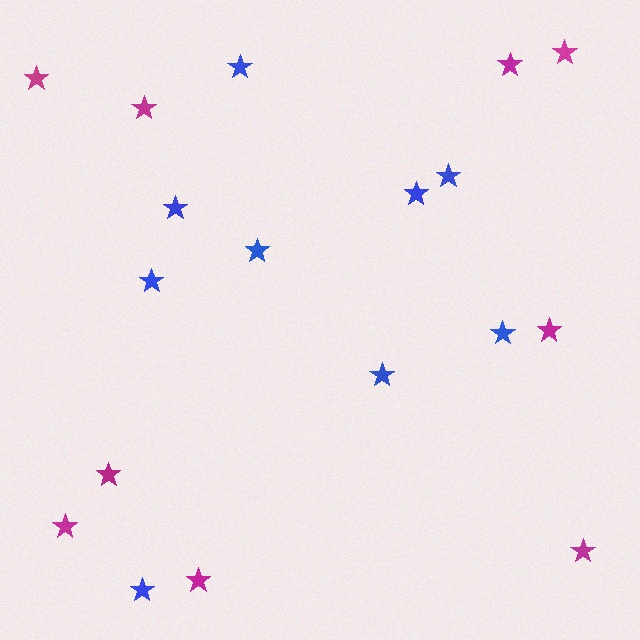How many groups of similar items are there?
There are 2 groups: one group of magenta stars (9) and one group of blue stars (9).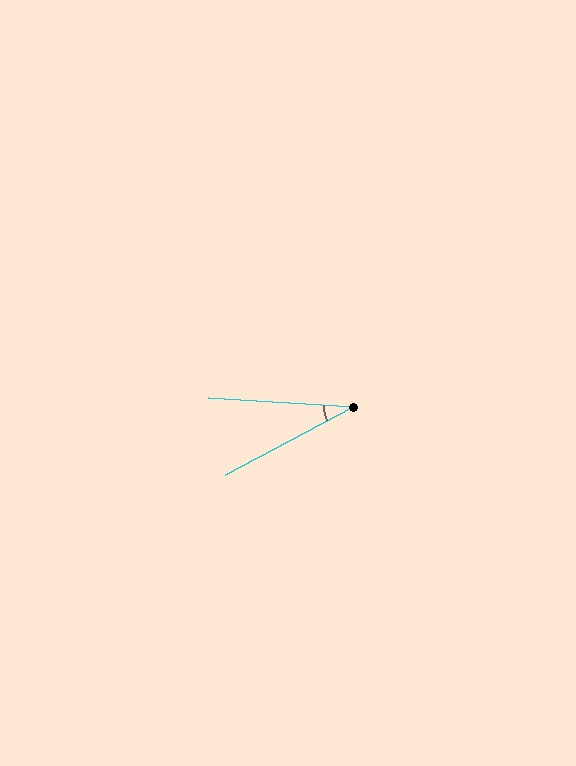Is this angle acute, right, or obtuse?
It is acute.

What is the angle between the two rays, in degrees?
Approximately 31 degrees.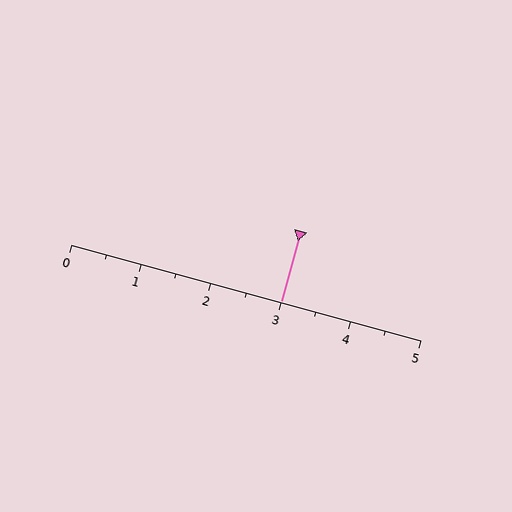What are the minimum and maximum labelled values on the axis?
The axis runs from 0 to 5.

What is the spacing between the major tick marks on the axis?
The major ticks are spaced 1 apart.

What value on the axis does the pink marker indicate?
The marker indicates approximately 3.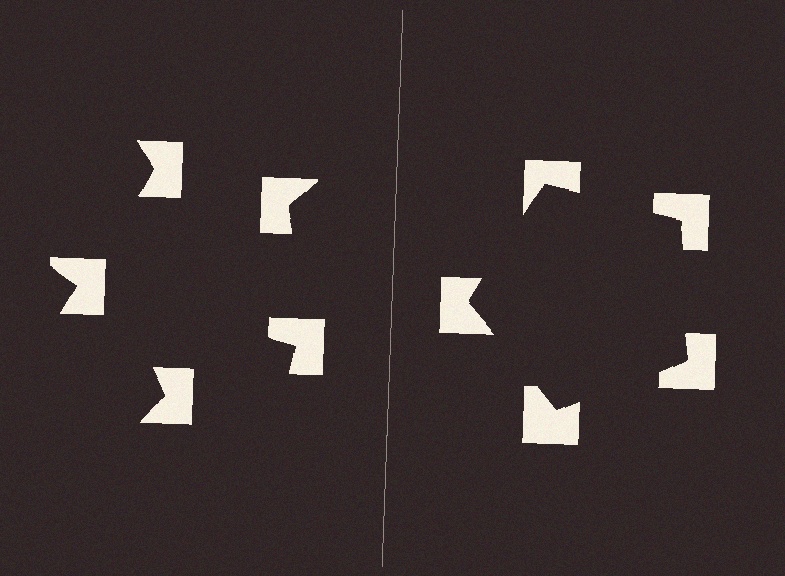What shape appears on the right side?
An illusory pentagon.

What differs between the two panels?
The notched squares are positioned identically on both sides; only the wedge orientations differ. On the right they align to a pentagon; on the left they are misaligned.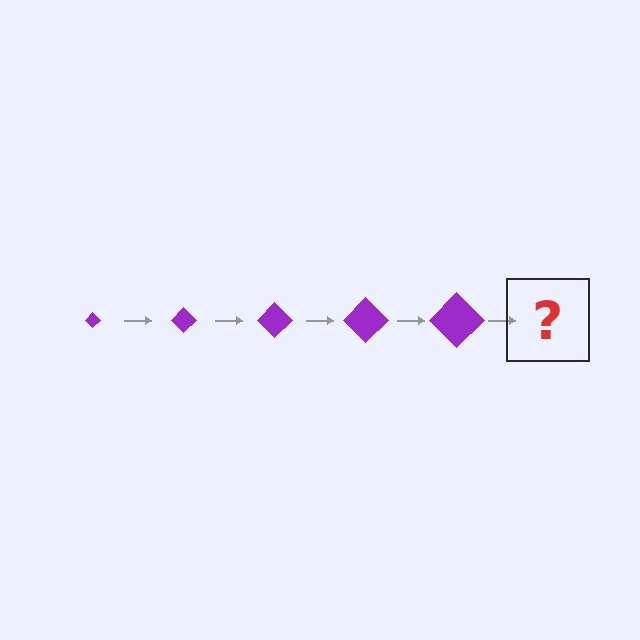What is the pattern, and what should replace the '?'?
The pattern is that the diamond gets progressively larger each step. The '?' should be a purple diamond, larger than the previous one.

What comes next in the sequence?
The next element should be a purple diamond, larger than the previous one.